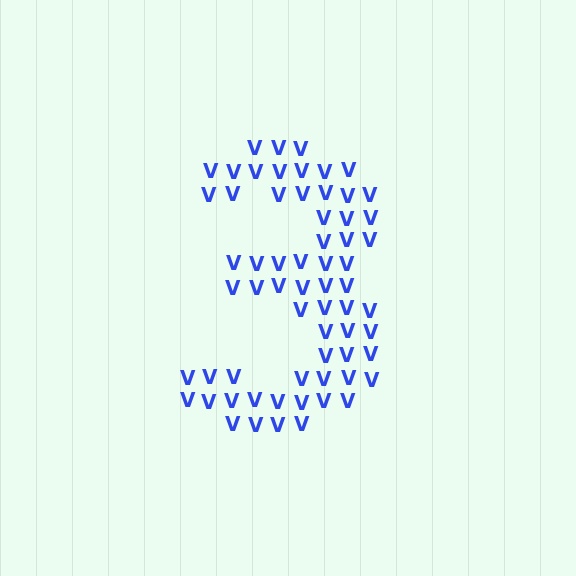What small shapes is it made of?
It is made of small letter V's.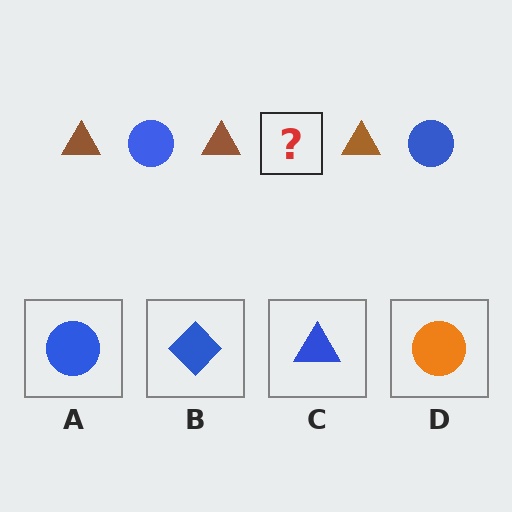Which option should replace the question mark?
Option A.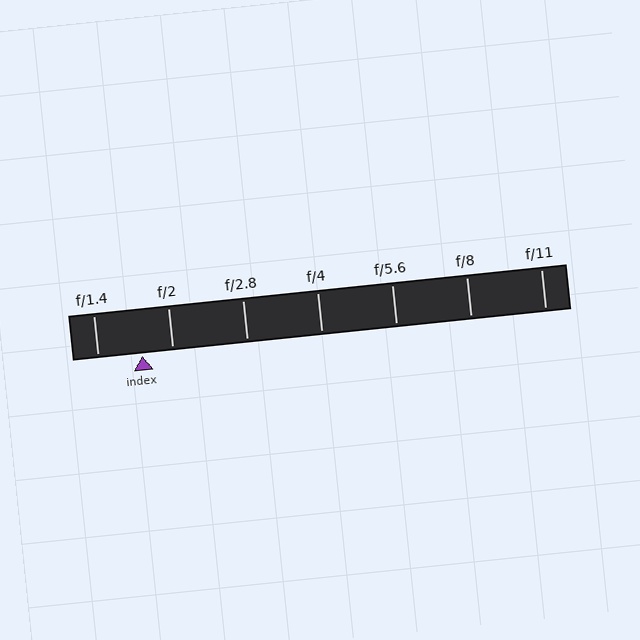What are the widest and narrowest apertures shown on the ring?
The widest aperture shown is f/1.4 and the narrowest is f/11.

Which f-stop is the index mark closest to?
The index mark is closest to f/2.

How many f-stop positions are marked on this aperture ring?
There are 7 f-stop positions marked.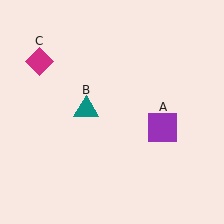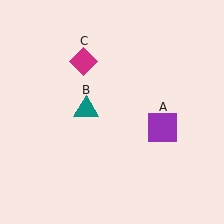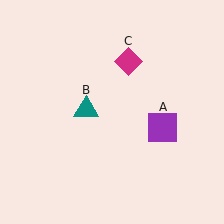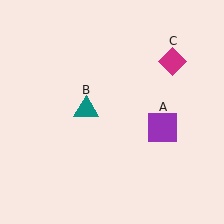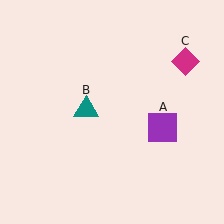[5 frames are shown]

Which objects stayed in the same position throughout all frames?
Purple square (object A) and teal triangle (object B) remained stationary.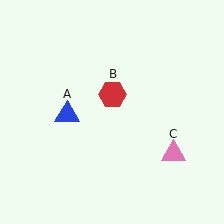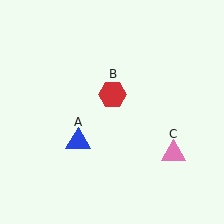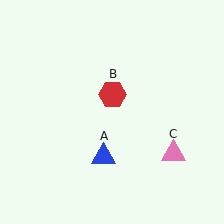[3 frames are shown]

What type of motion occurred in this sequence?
The blue triangle (object A) rotated counterclockwise around the center of the scene.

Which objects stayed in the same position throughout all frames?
Red hexagon (object B) and pink triangle (object C) remained stationary.